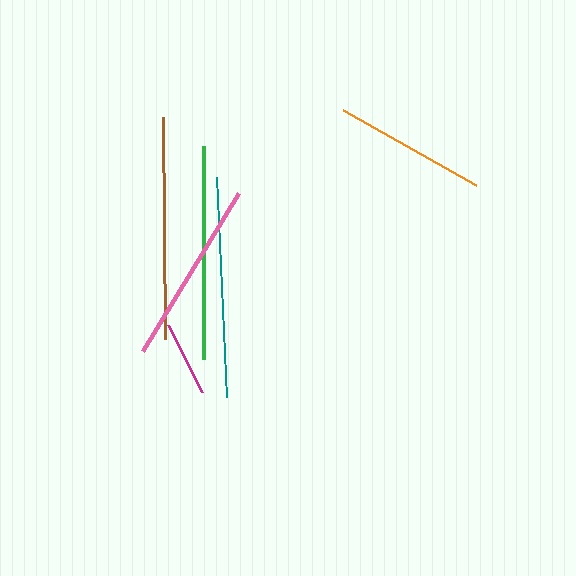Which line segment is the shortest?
The magenta line is the shortest at approximately 75 pixels.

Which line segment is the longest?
The brown line is the longest at approximately 222 pixels.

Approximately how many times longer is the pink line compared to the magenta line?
The pink line is approximately 2.5 times the length of the magenta line.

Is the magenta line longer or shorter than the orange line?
The orange line is longer than the magenta line.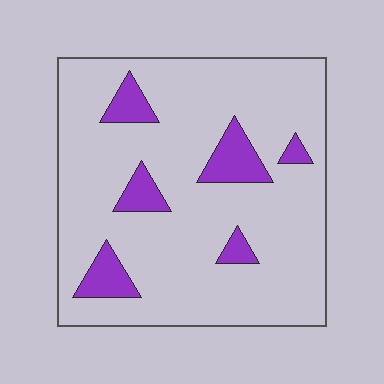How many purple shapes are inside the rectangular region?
6.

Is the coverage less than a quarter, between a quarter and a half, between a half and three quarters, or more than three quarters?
Less than a quarter.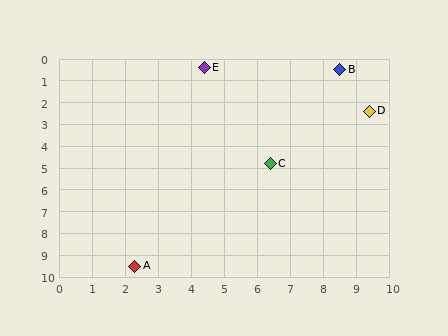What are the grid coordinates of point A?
Point A is at approximately (2.3, 9.5).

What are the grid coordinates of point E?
Point E is at approximately (4.4, 0.4).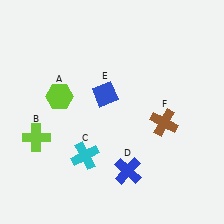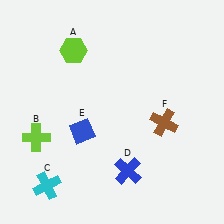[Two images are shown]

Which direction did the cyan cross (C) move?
The cyan cross (C) moved left.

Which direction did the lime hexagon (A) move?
The lime hexagon (A) moved up.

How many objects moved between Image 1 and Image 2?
3 objects moved between the two images.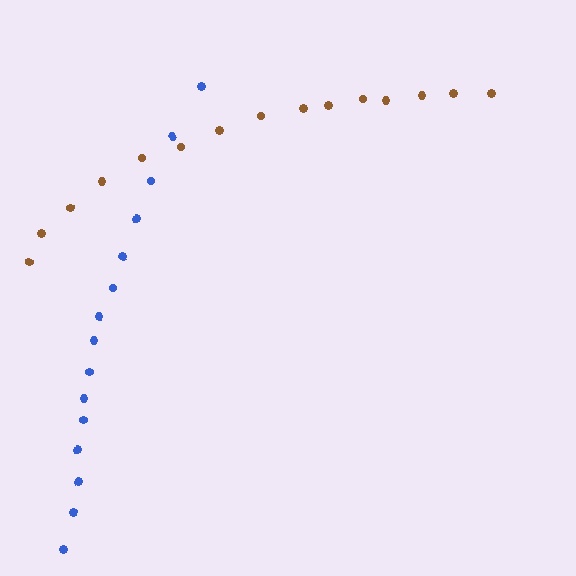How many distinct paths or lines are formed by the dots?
There are 2 distinct paths.